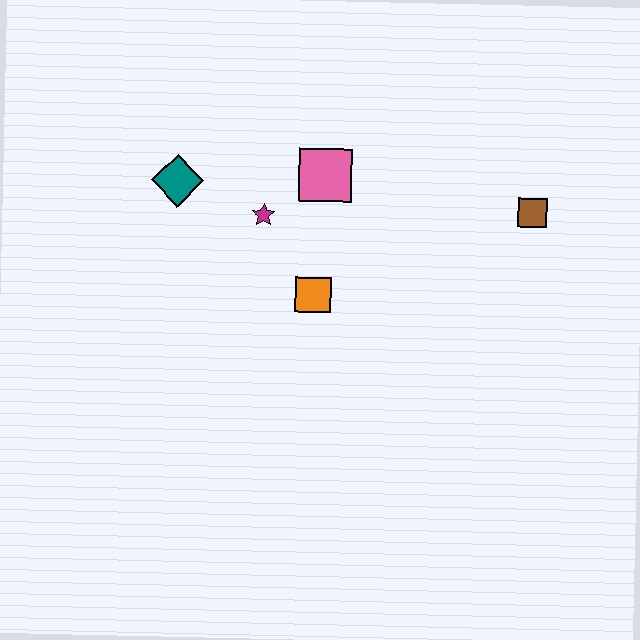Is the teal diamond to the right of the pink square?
No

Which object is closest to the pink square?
The magenta star is closest to the pink square.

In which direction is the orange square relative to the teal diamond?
The orange square is to the right of the teal diamond.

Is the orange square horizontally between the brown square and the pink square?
No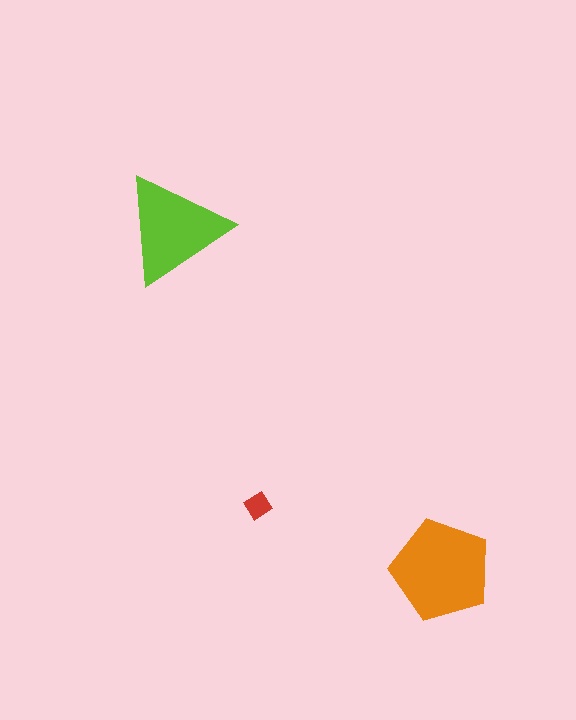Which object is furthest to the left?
The lime triangle is leftmost.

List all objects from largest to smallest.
The orange pentagon, the lime triangle, the red diamond.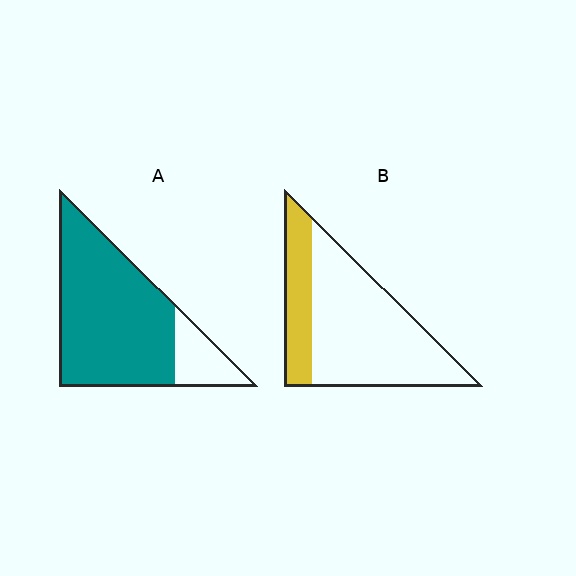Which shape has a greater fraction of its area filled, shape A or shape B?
Shape A.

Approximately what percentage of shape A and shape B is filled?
A is approximately 80% and B is approximately 25%.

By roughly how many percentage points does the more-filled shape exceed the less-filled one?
By roughly 55 percentage points (A over B).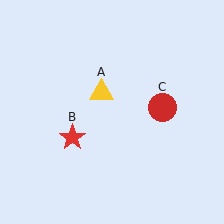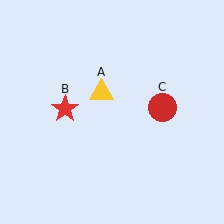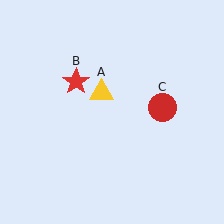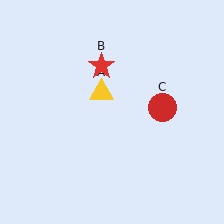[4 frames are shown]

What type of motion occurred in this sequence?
The red star (object B) rotated clockwise around the center of the scene.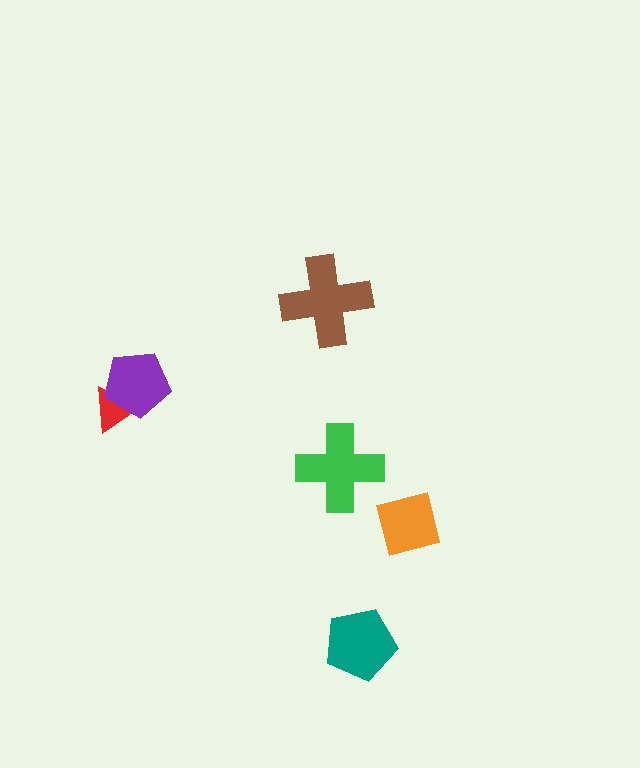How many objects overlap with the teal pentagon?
0 objects overlap with the teal pentagon.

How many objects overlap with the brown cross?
0 objects overlap with the brown cross.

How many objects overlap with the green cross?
0 objects overlap with the green cross.